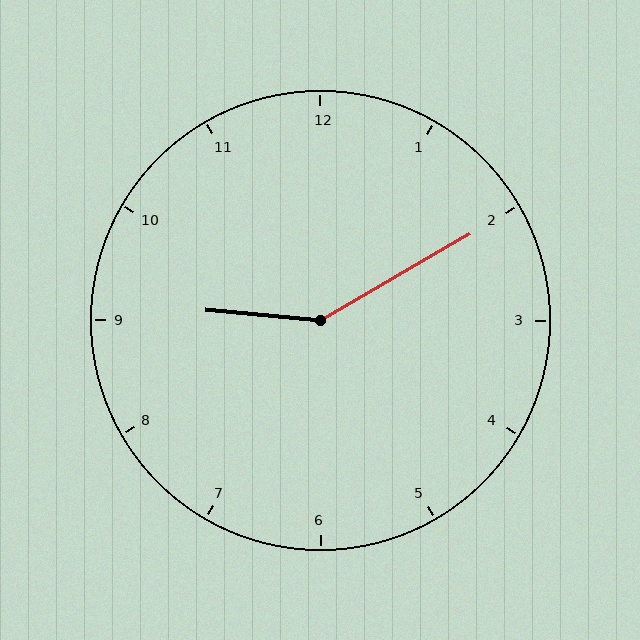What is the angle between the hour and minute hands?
Approximately 145 degrees.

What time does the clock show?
9:10.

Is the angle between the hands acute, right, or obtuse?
It is obtuse.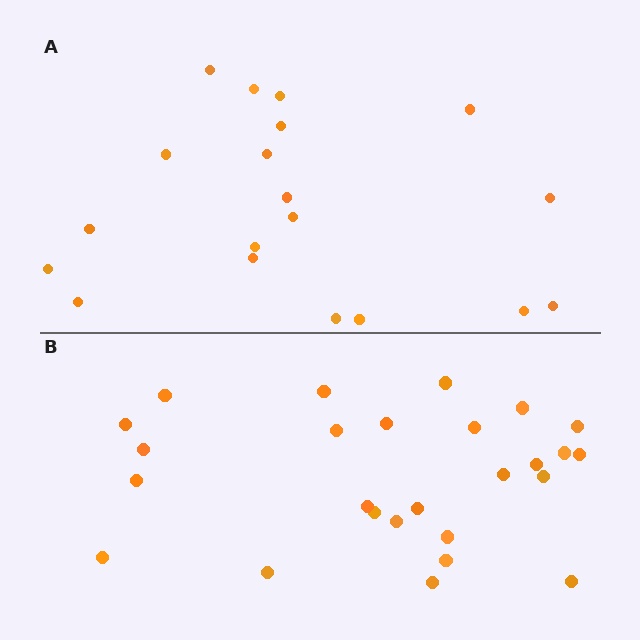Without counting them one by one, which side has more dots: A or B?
Region B (the bottom region) has more dots.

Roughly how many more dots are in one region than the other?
Region B has roughly 8 or so more dots than region A.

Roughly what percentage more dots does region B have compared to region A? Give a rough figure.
About 35% more.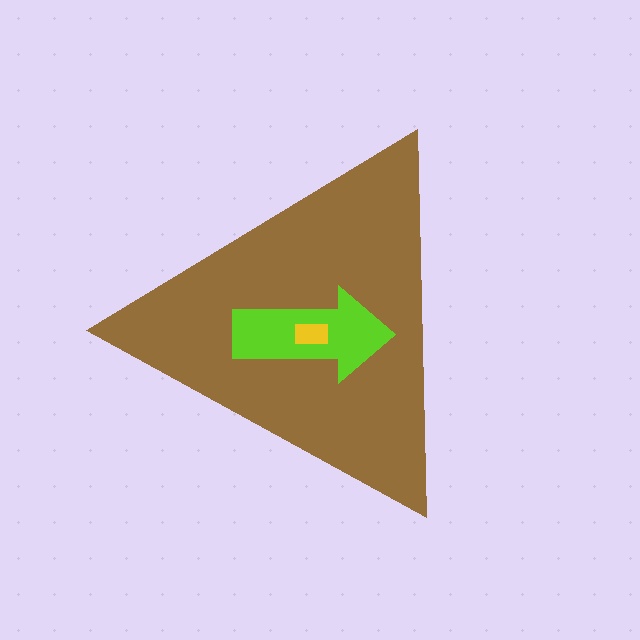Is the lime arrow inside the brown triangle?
Yes.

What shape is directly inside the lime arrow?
The yellow rectangle.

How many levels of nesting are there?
3.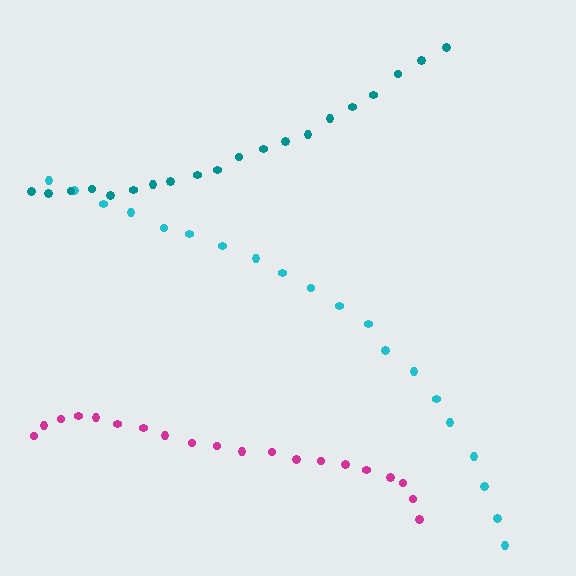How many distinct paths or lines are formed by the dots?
There are 3 distinct paths.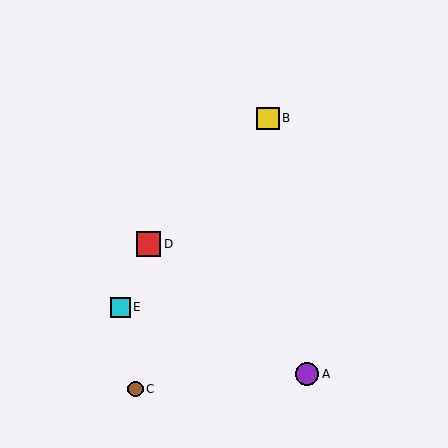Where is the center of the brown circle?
The center of the brown circle is at (135, 389).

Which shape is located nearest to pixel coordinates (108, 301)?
The cyan square (labeled E) at (120, 307) is nearest to that location.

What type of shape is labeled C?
Shape C is a brown circle.